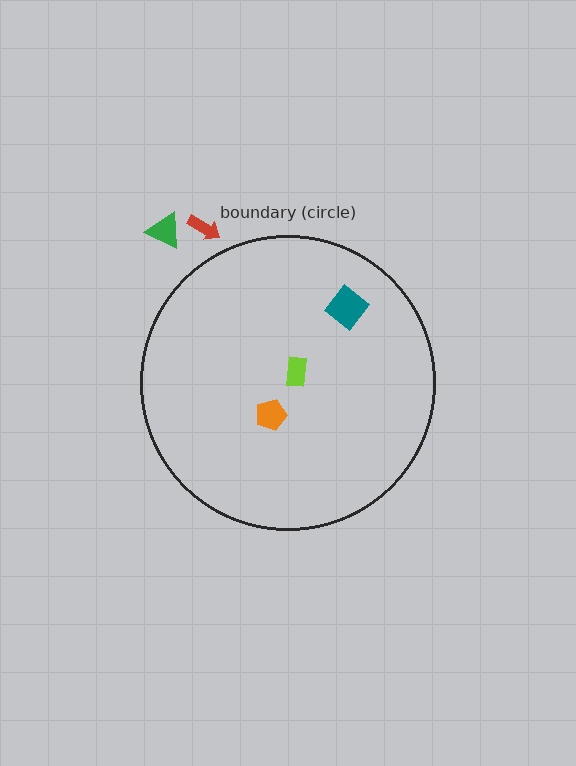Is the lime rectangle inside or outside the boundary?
Inside.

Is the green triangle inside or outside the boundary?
Outside.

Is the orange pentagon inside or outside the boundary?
Inside.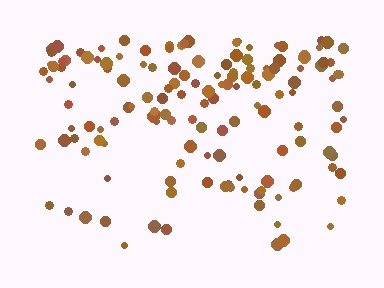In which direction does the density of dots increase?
From bottom to top, with the top side densest.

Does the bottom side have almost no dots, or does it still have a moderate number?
Still a moderate number, just noticeably fewer than the top.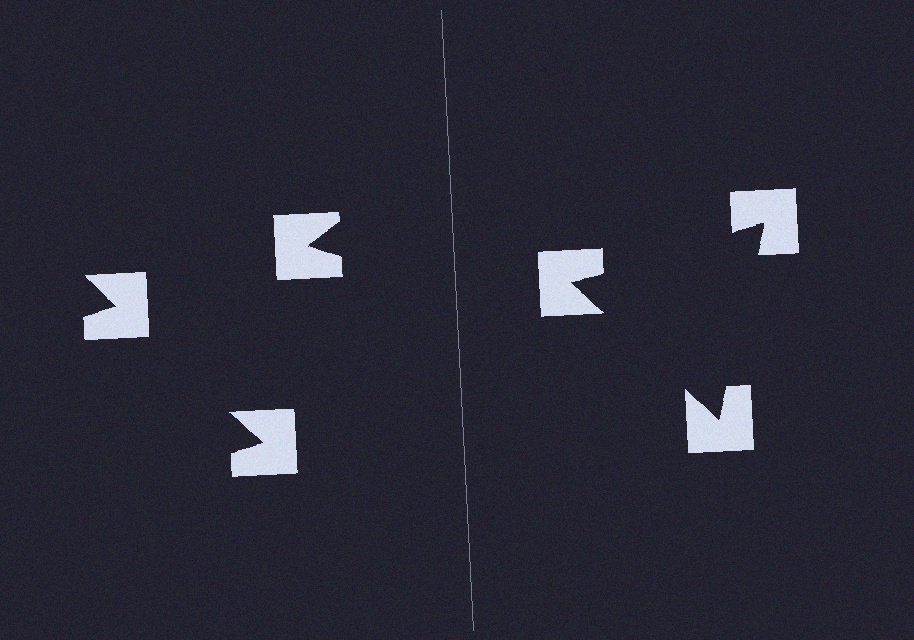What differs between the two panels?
The notched squares are positioned identically on both sides; only the wedge orientations differ. On the right they align to a triangle; on the left they are misaligned.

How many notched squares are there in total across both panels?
6 — 3 on each side.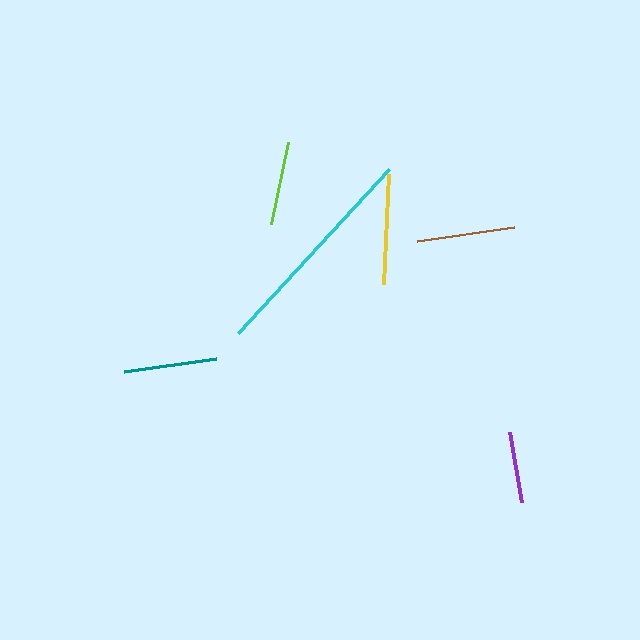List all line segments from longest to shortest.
From longest to shortest: cyan, yellow, brown, teal, lime, purple.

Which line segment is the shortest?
The purple line is the shortest at approximately 71 pixels.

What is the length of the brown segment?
The brown segment is approximately 98 pixels long.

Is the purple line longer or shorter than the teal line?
The teal line is longer than the purple line.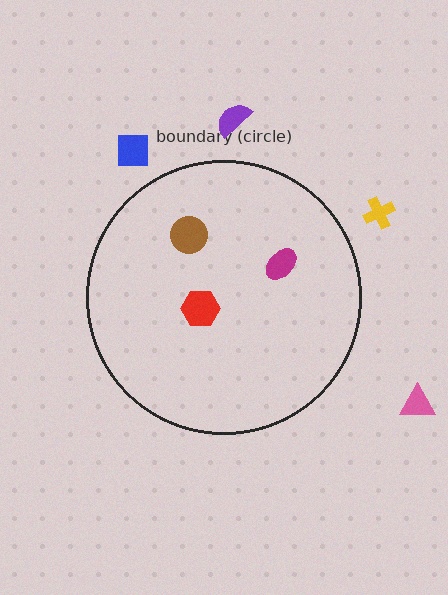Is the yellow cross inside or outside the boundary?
Outside.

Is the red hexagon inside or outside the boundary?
Inside.